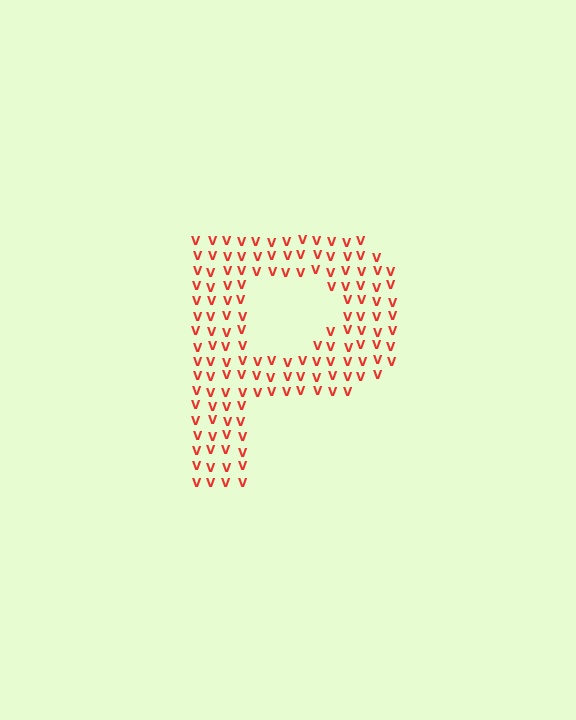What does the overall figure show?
The overall figure shows the letter P.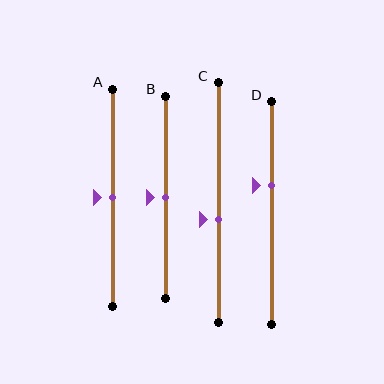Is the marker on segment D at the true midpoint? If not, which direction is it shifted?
No, the marker on segment D is shifted upward by about 12% of the segment length.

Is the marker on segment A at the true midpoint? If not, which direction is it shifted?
Yes, the marker on segment A is at the true midpoint.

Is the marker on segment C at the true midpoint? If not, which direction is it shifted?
No, the marker on segment C is shifted downward by about 7% of the segment length.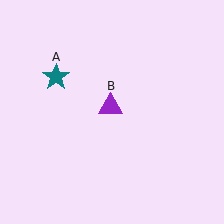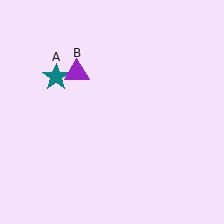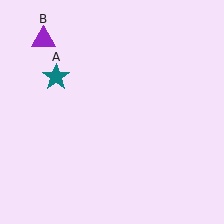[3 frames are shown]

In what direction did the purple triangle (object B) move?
The purple triangle (object B) moved up and to the left.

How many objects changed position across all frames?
1 object changed position: purple triangle (object B).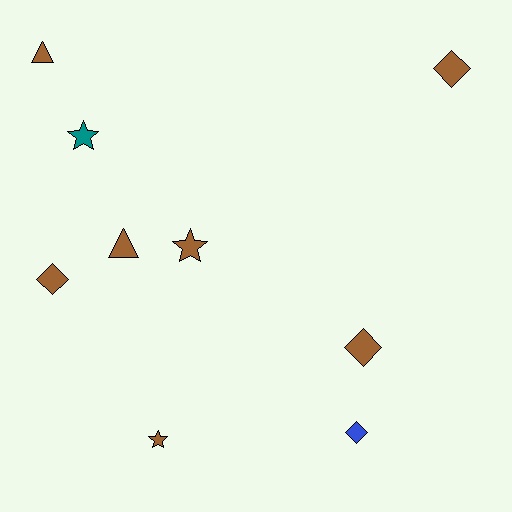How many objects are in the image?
There are 9 objects.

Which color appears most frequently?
Brown, with 7 objects.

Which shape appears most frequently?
Diamond, with 4 objects.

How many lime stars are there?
There are no lime stars.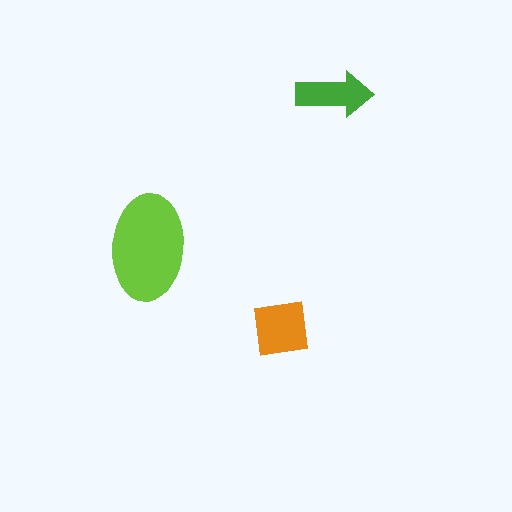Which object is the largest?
The lime ellipse.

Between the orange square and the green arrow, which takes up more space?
The orange square.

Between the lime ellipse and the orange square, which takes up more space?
The lime ellipse.